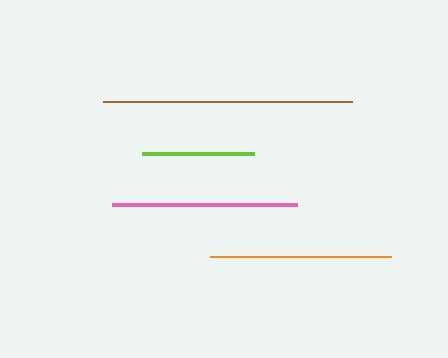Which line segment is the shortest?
The lime line is the shortest at approximately 112 pixels.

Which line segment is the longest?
The brown line is the longest at approximately 249 pixels.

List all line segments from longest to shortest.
From longest to shortest: brown, pink, orange, lime.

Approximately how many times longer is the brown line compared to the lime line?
The brown line is approximately 2.2 times the length of the lime line.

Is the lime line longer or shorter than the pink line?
The pink line is longer than the lime line.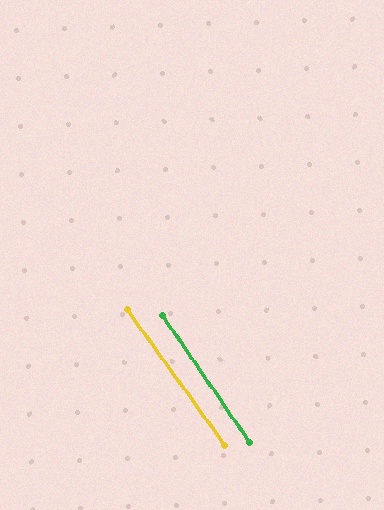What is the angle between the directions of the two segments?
Approximately 1 degree.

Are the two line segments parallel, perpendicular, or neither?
Parallel — their directions differ by only 1.4°.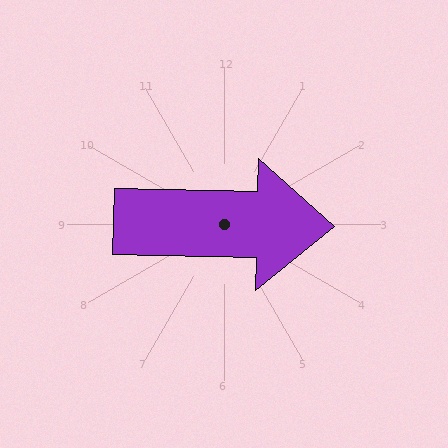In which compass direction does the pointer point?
East.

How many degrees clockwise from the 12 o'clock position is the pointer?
Approximately 91 degrees.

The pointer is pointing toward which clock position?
Roughly 3 o'clock.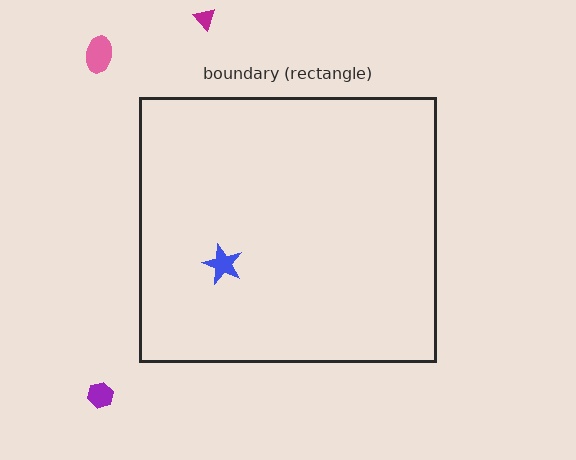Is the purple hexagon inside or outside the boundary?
Outside.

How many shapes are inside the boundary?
1 inside, 3 outside.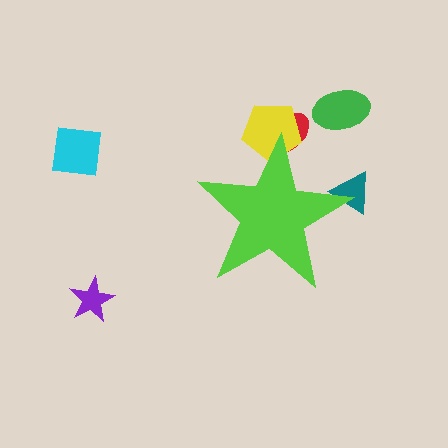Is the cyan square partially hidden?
No, the cyan square is fully visible.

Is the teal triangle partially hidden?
Yes, the teal triangle is partially hidden behind the lime star.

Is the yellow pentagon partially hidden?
Yes, the yellow pentagon is partially hidden behind the lime star.